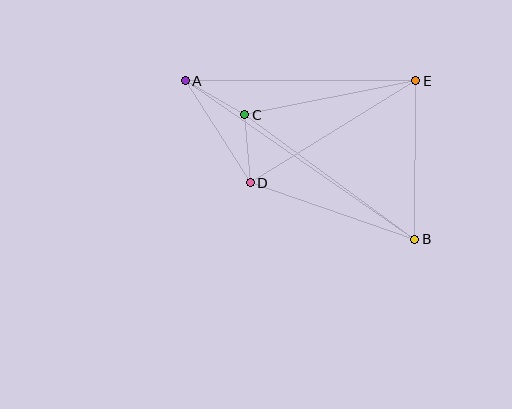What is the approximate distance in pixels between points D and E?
The distance between D and E is approximately 194 pixels.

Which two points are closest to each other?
Points A and C are closest to each other.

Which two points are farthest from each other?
Points A and B are farthest from each other.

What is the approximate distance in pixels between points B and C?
The distance between B and C is approximately 211 pixels.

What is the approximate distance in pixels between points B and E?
The distance between B and E is approximately 158 pixels.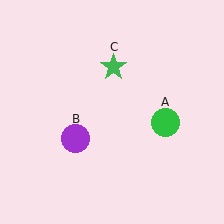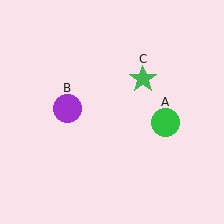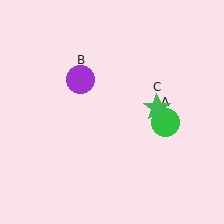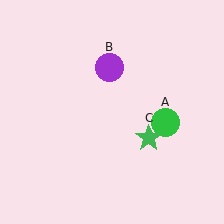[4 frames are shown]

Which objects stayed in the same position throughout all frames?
Green circle (object A) remained stationary.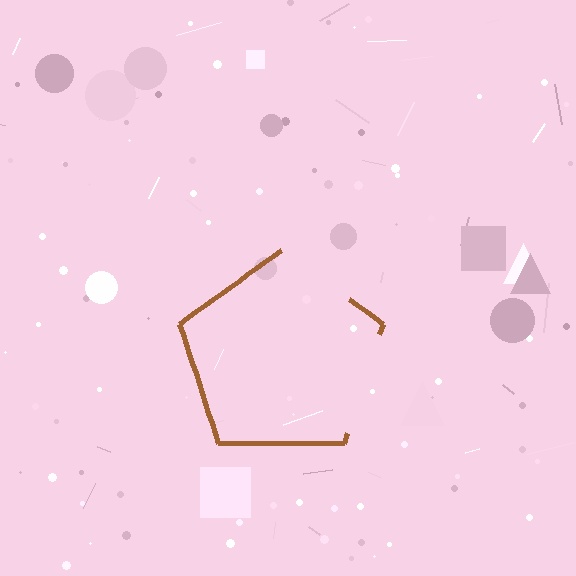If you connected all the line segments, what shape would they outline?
They would outline a pentagon.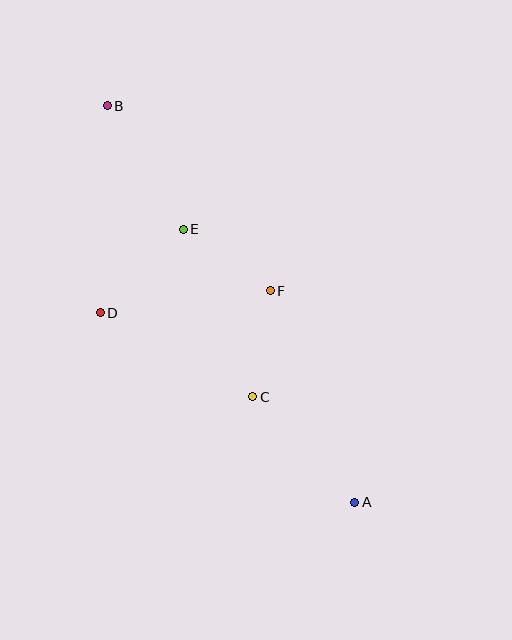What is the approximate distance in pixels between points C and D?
The distance between C and D is approximately 174 pixels.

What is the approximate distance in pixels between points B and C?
The distance between B and C is approximately 325 pixels.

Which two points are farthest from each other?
Points A and B are farthest from each other.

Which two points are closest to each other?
Points E and F are closest to each other.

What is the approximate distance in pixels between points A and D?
The distance between A and D is approximately 317 pixels.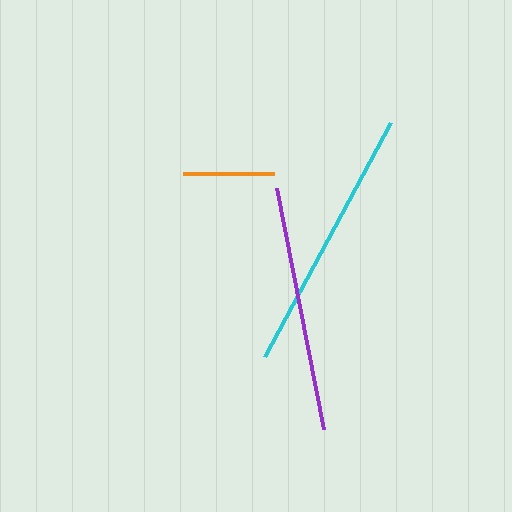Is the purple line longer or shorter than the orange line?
The purple line is longer than the orange line.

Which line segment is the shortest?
The orange line is the shortest at approximately 91 pixels.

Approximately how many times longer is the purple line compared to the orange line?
The purple line is approximately 2.7 times the length of the orange line.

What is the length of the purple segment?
The purple segment is approximately 246 pixels long.